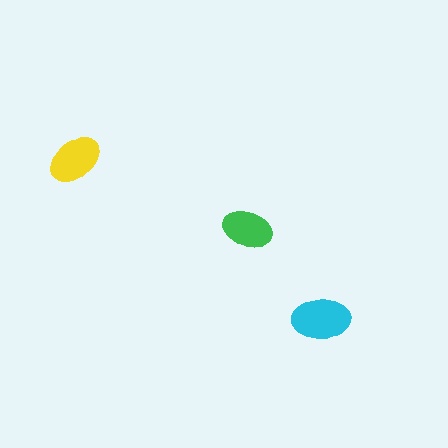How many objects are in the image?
There are 3 objects in the image.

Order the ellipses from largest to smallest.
the cyan one, the yellow one, the green one.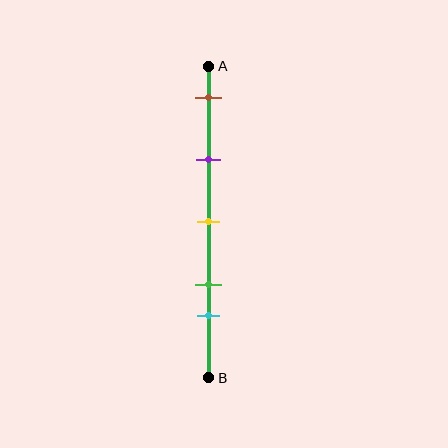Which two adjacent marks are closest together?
The green and cyan marks are the closest adjacent pair.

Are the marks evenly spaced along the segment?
No, the marks are not evenly spaced.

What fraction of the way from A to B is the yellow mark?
The yellow mark is approximately 50% (0.5) of the way from A to B.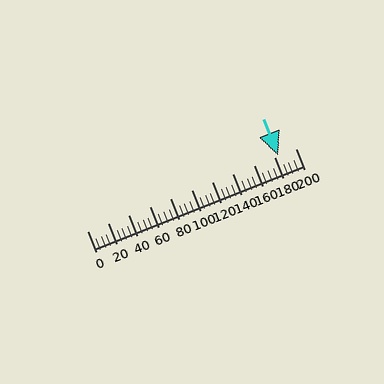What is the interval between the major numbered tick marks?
The major tick marks are spaced 20 units apart.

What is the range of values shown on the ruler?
The ruler shows values from 0 to 200.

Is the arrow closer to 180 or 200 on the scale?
The arrow is closer to 180.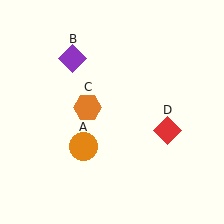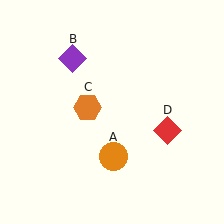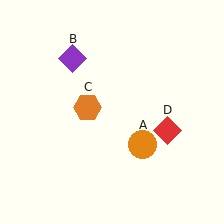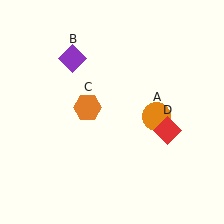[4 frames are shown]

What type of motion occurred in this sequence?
The orange circle (object A) rotated counterclockwise around the center of the scene.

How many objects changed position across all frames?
1 object changed position: orange circle (object A).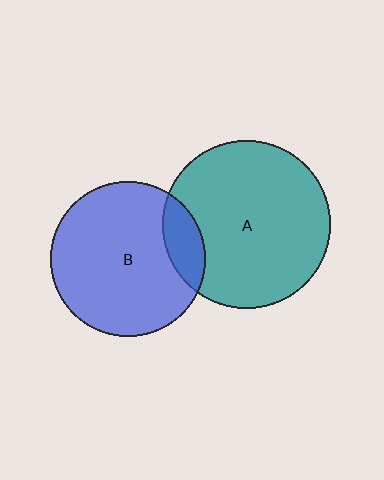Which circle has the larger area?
Circle A (teal).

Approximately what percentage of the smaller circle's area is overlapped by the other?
Approximately 15%.